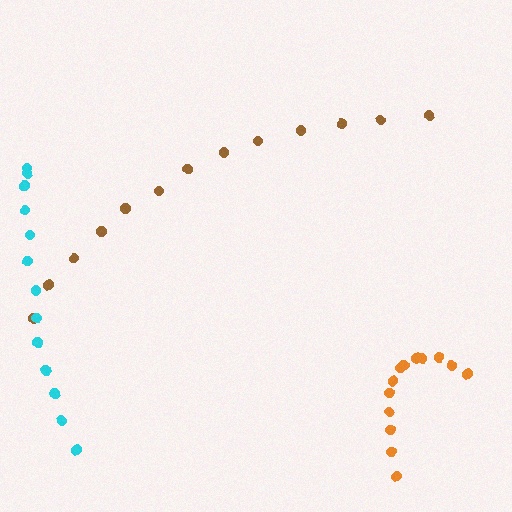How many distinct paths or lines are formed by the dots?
There are 3 distinct paths.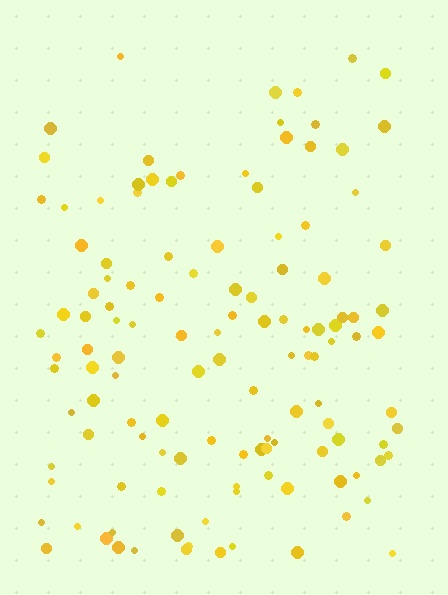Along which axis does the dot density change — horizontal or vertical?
Vertical.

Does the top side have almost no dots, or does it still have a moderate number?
Still a moderate number, just noticeably fewer than the bottom.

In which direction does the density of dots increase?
From top to bottom, with the bottom side densest.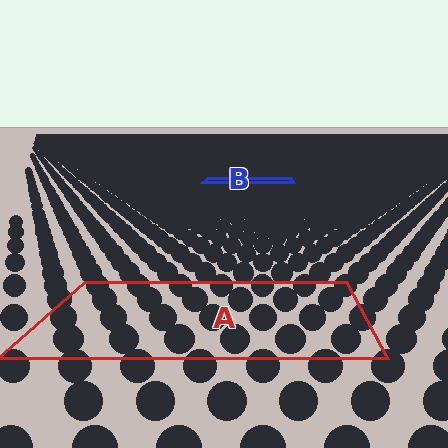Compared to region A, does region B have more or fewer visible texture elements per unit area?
Region B has more texture elements per unit area — they are packed more densely because it is farther away.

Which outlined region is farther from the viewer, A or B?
Region B is farther from the viewer — the texture elements inside it appear smaller and more densely packed.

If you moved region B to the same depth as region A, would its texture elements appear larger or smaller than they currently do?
They would appear larger. At a closer depth, the same texture elements are projected at a bigger on-screen size.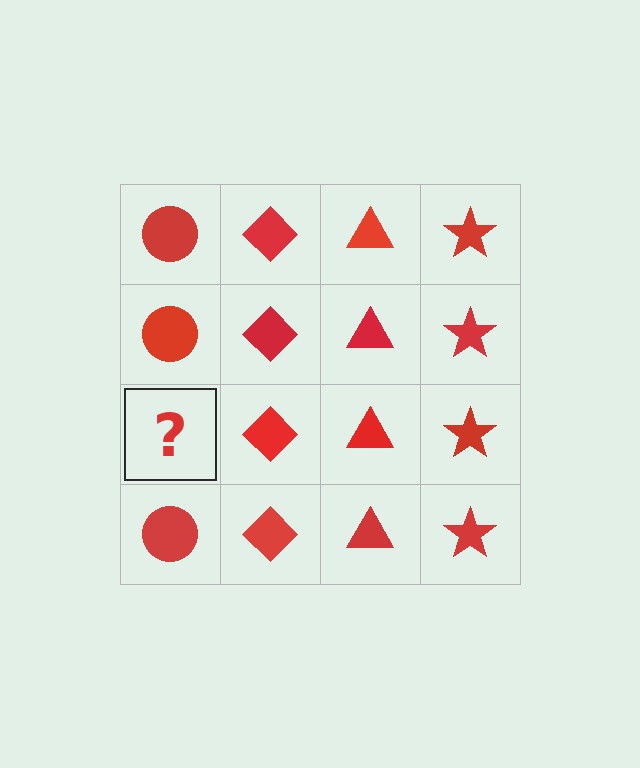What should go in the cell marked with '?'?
The missing cell should contain a red circle.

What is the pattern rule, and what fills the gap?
The rule is that each column has a consistent shape. The gap should be filled with a red circle.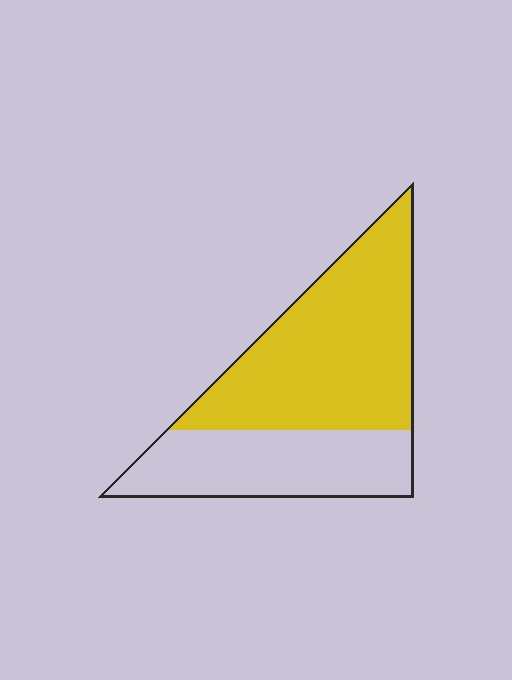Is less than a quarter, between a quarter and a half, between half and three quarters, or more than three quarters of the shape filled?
Between half and three quarters.